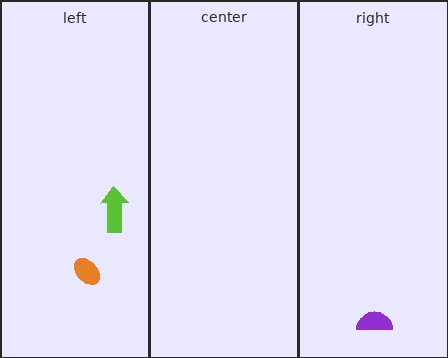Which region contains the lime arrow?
The left region.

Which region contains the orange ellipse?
The left region.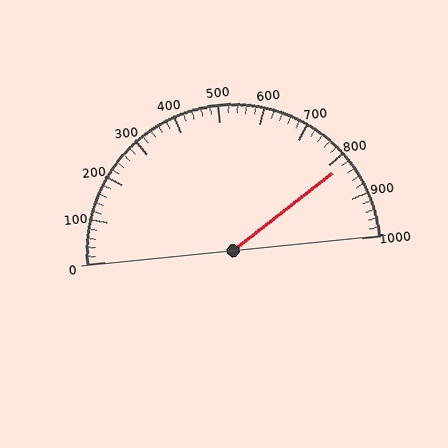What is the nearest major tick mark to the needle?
The nearest major tick mark is 800.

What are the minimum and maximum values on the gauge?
The gauge ranges from 0 to 1000.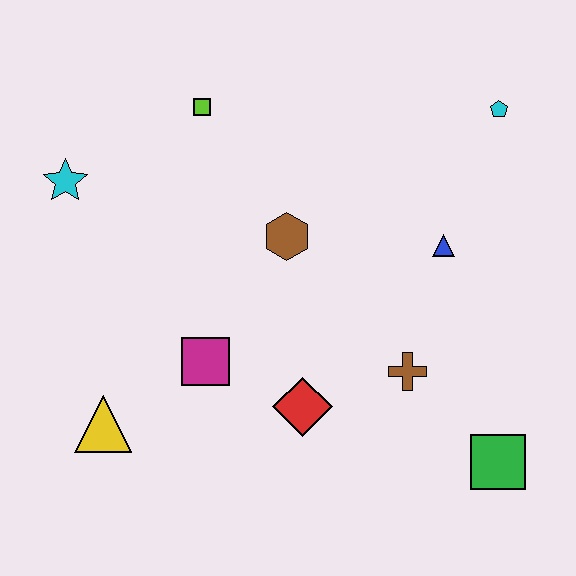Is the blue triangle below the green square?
No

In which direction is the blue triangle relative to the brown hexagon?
The blue triangle is to the right of the brown hexagon.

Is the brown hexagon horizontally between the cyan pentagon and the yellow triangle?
Yes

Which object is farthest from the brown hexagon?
The green square is farthest from the brown hexagon.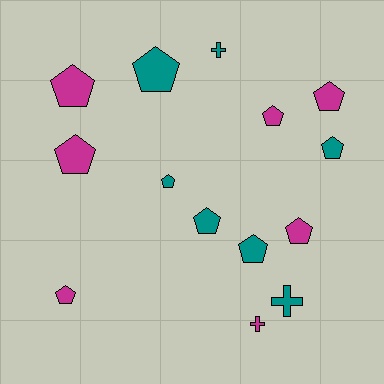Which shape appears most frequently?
Pentagon, with 11 objects.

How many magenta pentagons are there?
There are 6 magenta pentagons.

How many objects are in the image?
There are 14 objects.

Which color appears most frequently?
Teal, with 7 objects.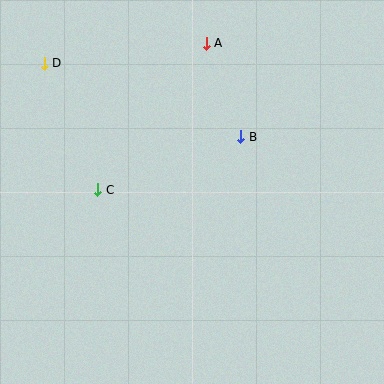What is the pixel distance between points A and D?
The distance between A and D is 163 pixels.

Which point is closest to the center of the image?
Point B at (241, 137) is closest to the center.